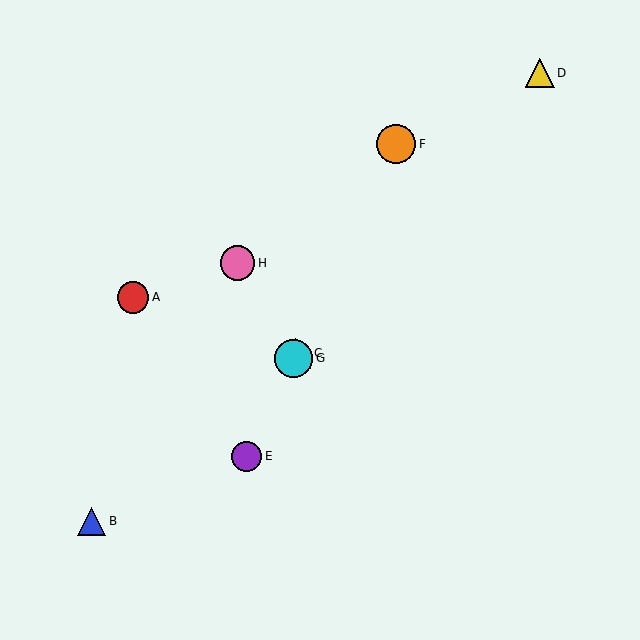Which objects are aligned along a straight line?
Objects C, E, F, G are aligned along a straight line.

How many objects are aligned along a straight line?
4 objects (C, E, F, G) are aligned along a straight line.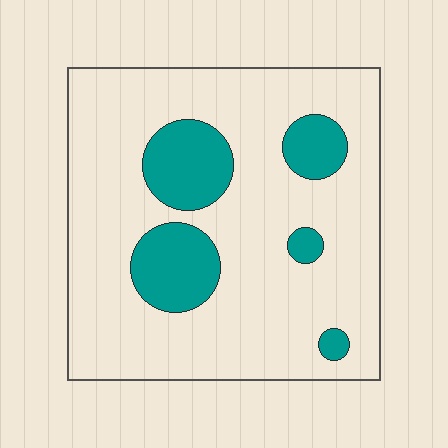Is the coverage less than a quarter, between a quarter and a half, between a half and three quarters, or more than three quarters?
Less than a quarter.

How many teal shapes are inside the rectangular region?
5.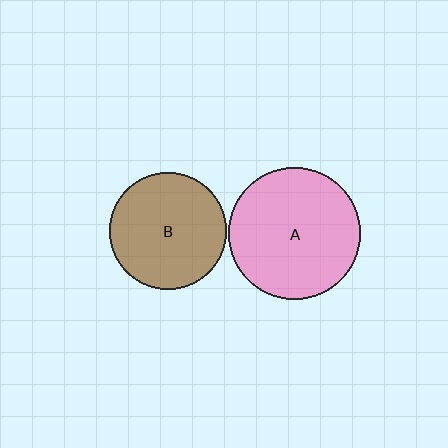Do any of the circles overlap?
No, none of the circles overlap.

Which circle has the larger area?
Circle A (pink).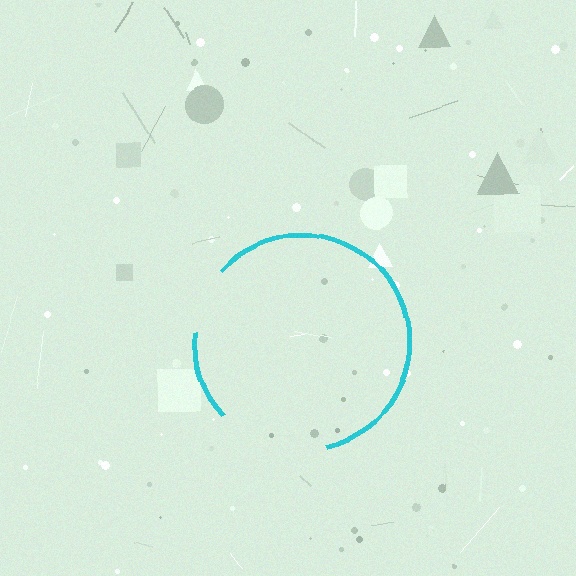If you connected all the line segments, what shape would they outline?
They would outline a circle.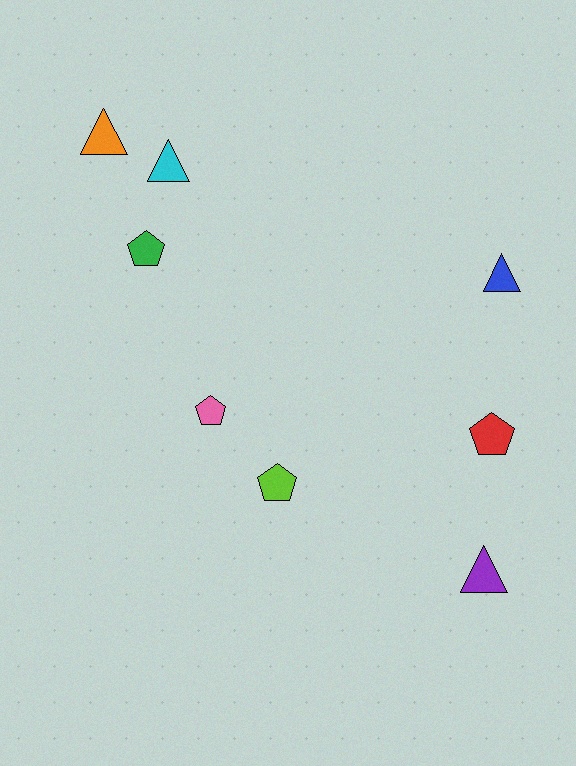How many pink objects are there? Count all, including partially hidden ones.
There is 1 pink object.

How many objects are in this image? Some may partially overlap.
There are 8 objects.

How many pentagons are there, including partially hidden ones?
There are 4 pentagons.